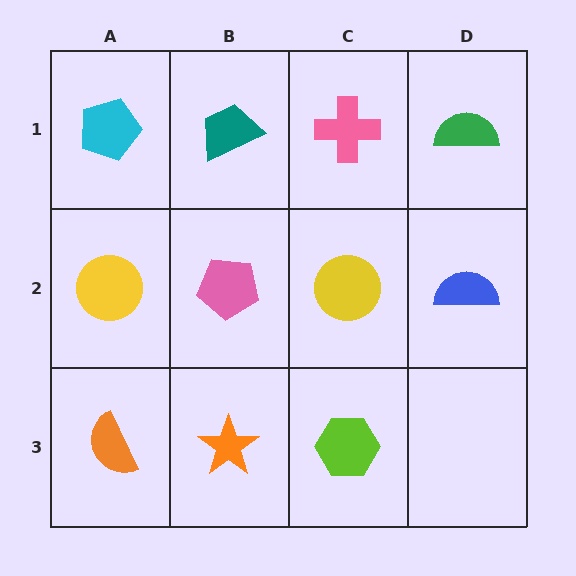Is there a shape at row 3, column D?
No, that cell is empty.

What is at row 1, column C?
A pink cross.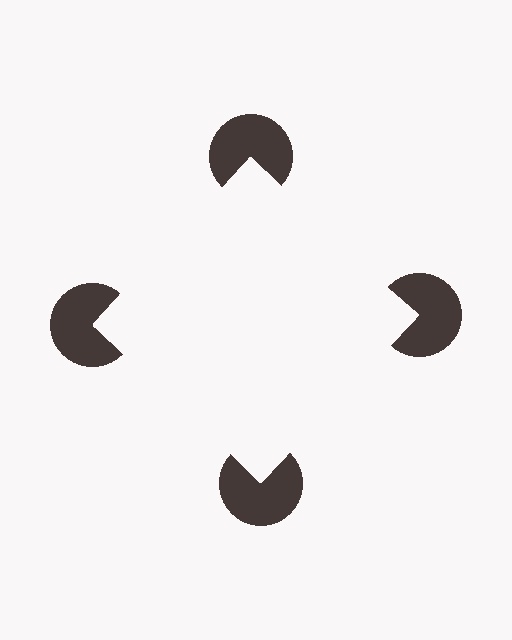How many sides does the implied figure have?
4 sides.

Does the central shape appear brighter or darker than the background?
It typically appears slightly brighter than the background, even though no actual brightness change is drawn.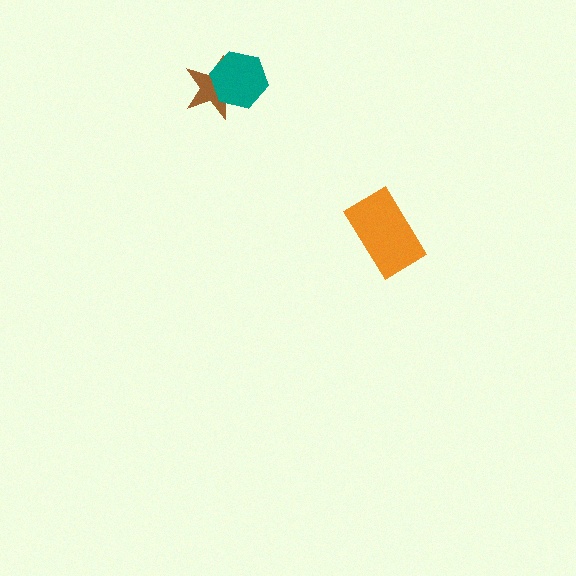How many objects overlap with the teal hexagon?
1 object overlaps with the teal hexagon.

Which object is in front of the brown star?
The teal hexagon is in front of the brown star.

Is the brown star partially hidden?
Yes, it is partially covered by another shape.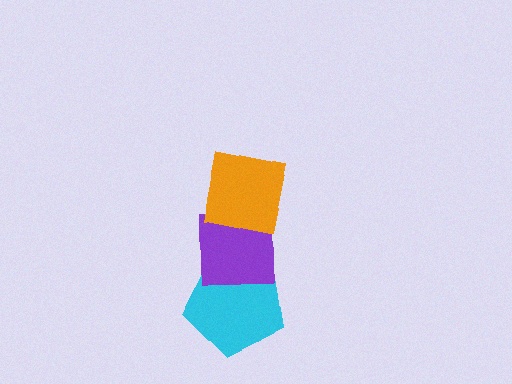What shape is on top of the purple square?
The orange square is on top of the purple square.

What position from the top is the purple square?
The purple square is 2nd from the top.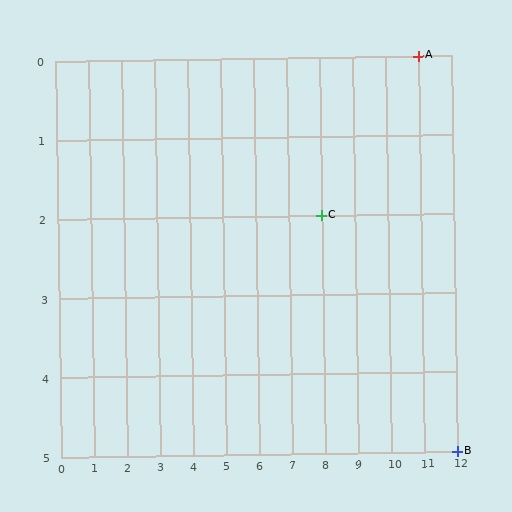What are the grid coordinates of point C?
Point C is at grid coordinates (8, 2).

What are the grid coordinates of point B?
Point B is at grid coordinates (12, 5).